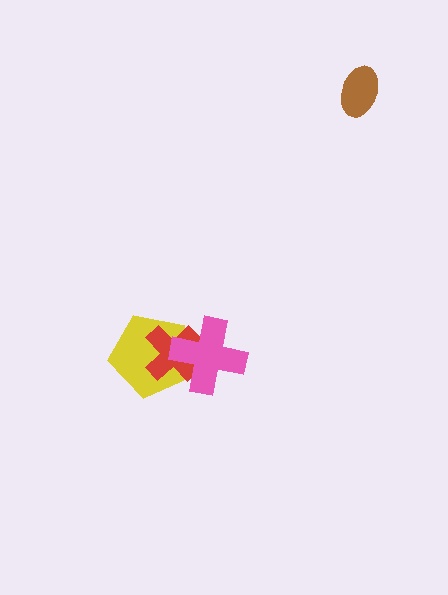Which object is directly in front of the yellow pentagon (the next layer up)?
The red cross is directly in front of the yellow pentagon.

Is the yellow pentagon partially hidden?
Yes, it is partially covered by another shape.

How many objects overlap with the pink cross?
2 objects overlap with the pink cross.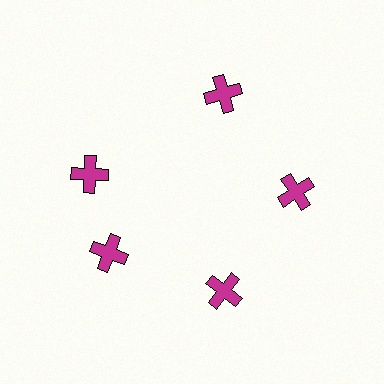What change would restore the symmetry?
The symmetry would be restored by rotating it back into even spacing with its neighbors so that all 5 crosses sit at equal angles and equal distance from the center.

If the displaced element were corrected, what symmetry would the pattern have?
It would have 5-fold rotational symmetry — the pattern would map onto itself every 72 degrees.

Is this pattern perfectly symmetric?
No. The 5 magenta crosses are arranged in a ring, but one element near the 10 o'clock position is rotated out of alignment along the ring, breaking the 5-fold rotational symmetry.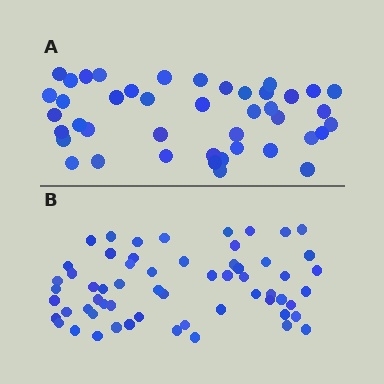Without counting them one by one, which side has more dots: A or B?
Region B (the bottom region) has more dots.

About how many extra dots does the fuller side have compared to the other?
Region B has approximately 15 more dots than region A.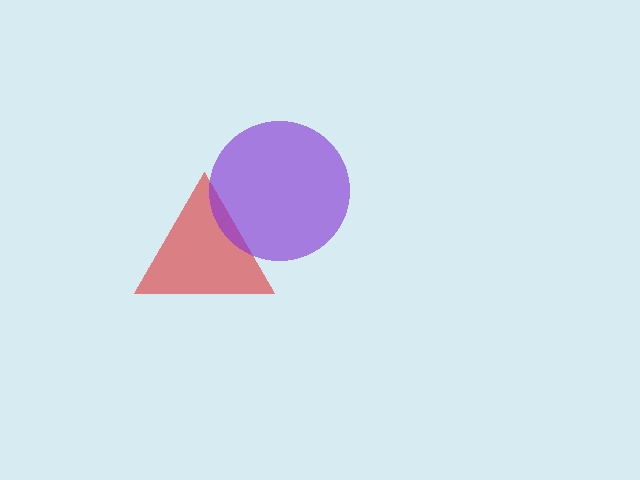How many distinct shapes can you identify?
There are 2 distinct shapes: a red triangle, a purple circle.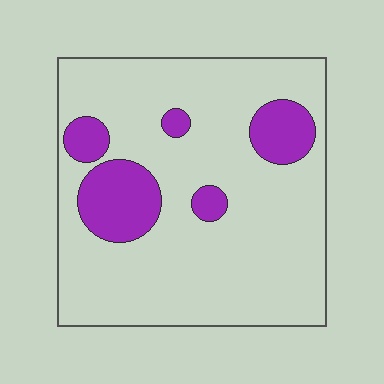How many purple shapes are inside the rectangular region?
5.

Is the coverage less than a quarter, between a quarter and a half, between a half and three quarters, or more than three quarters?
Less than a quarter.